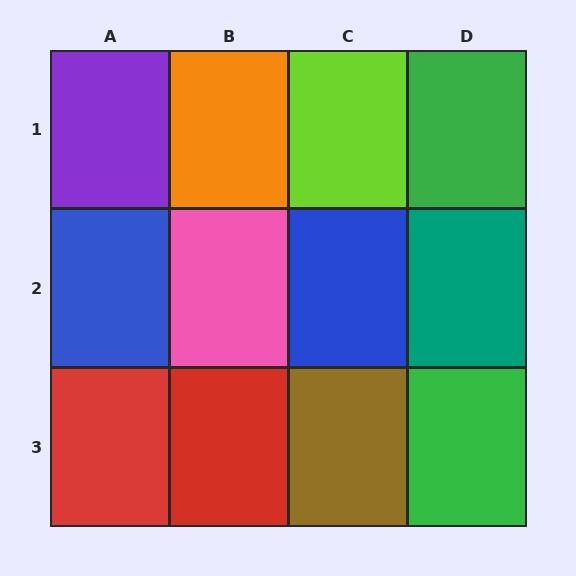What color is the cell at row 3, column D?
Green.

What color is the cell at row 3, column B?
Red.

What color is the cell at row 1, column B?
Orange.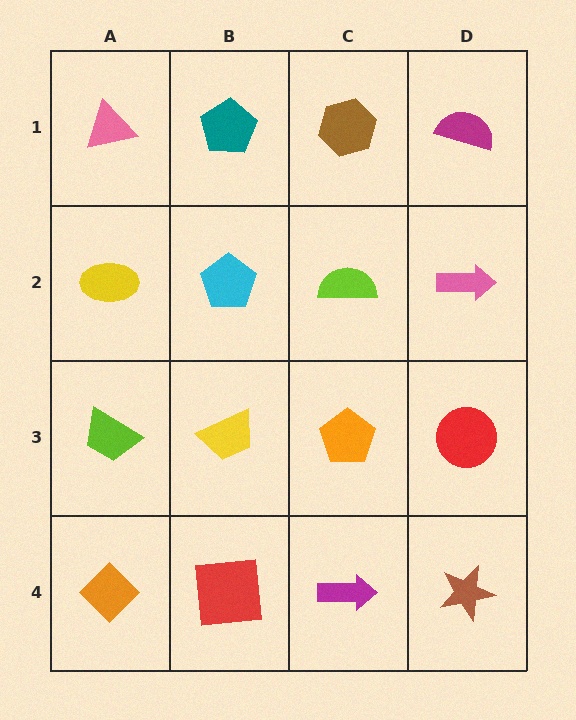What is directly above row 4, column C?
An orange pentagon.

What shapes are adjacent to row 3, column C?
A lime semicircle (row 2, column C), a magenta arrow (row 4, column C), a yellow trapezoid (row 3, column B), a red circle (row 3, column D).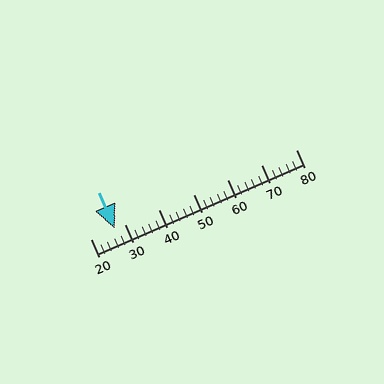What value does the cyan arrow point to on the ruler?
The cyan arrow points to approximately 27.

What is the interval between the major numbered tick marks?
The major tick marks are spaced 10 units apart.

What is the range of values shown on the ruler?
The ruler shows values from 20 to 80.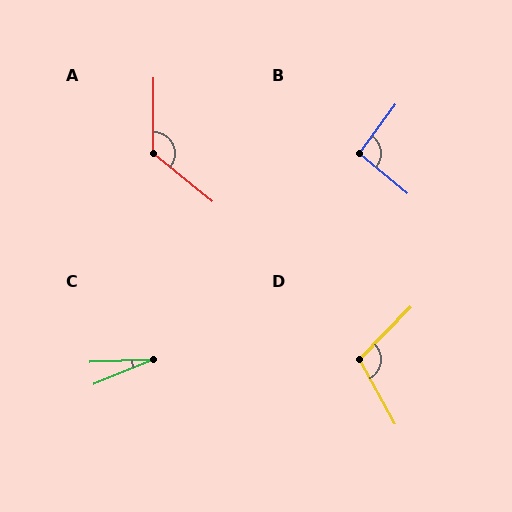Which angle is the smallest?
C, at approximately 21 degrees.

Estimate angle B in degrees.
Approximately 94 degrees.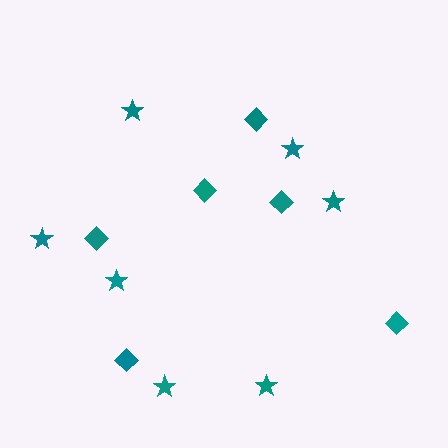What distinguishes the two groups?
There are 2 groups: one group of diamonds (6) and one group of stars (7).